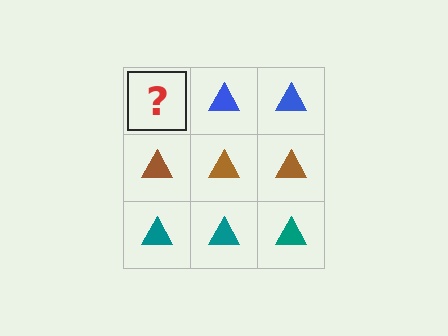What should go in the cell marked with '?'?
The missing cell should contain a blue triangle.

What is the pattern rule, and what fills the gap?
The rule is that each row has a consistent color. The gap should be filled with a blue triangle.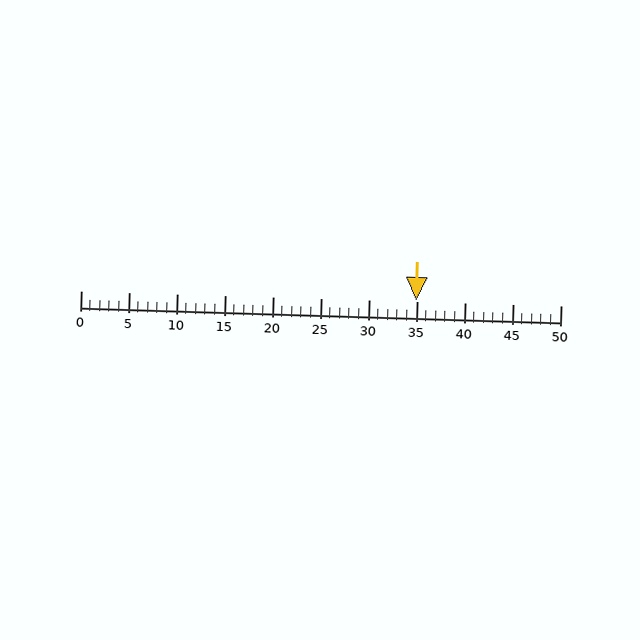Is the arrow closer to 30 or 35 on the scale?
The arrow is closer to 35.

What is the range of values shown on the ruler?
The ruler shows values from 0 to 50.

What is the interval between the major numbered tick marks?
The major tick marks are spaced 5 units apart.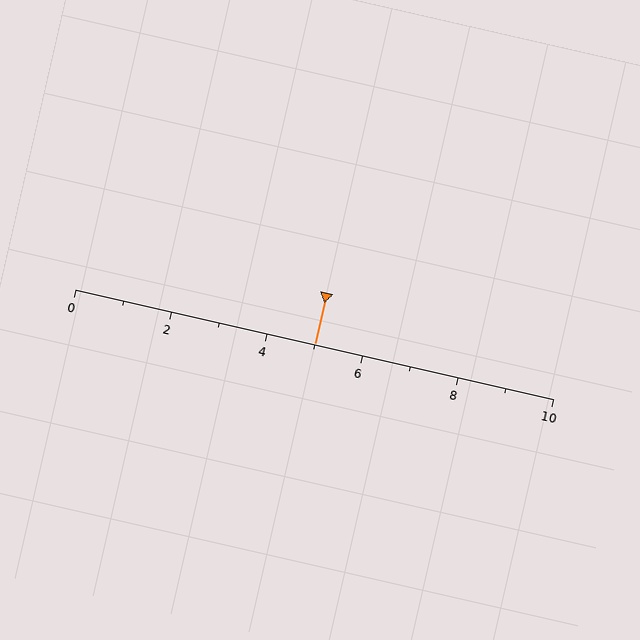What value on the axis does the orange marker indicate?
The marker indicates approximately 5.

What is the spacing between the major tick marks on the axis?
The major ticks are spaced 2 apart.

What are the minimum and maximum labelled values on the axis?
The axis runs from 0 to 10.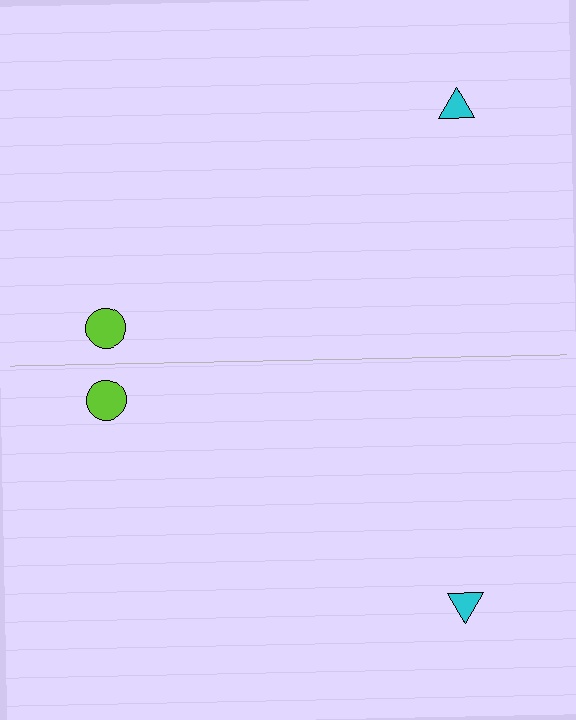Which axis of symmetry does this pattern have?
The pattern has a horizontal axis of symmetry running through the center of the image.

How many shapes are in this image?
There are 4 shapes in this image.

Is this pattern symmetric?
Yes, this pattern has bilateral (reflection) symmetry.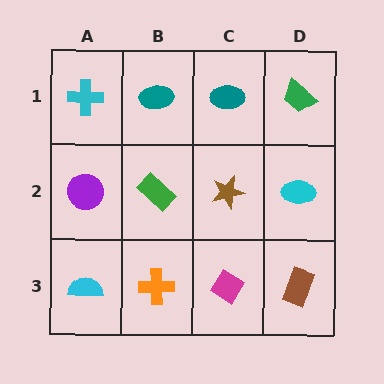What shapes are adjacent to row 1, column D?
A cyan ellipse (row 2, column D), a teal ellipse (row 1, column C).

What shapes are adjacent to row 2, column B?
A teal ellipse (row 1, column B), an orange cross (row 3, column B), a purple circle (row 2, column A), a brown star (row 2, column C).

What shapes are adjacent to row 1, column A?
A purple circle (row 2, column A), a teal ellipse (row 1, column B).